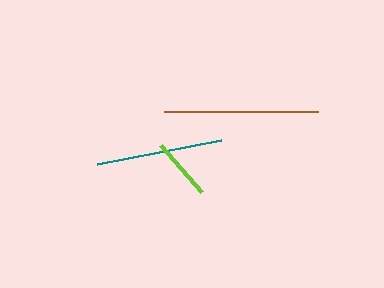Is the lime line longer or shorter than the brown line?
The brown line is longer than the lime line.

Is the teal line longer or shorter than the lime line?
The teal line is longer than the lime line.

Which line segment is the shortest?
The lime line is the shortest at approximately 62 pixels.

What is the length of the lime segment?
The lime segment is approximately 62 pixels long.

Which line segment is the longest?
The brown line is the longest at approximately 154 pixels.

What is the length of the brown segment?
The brown segment is approximately 154 pixels long.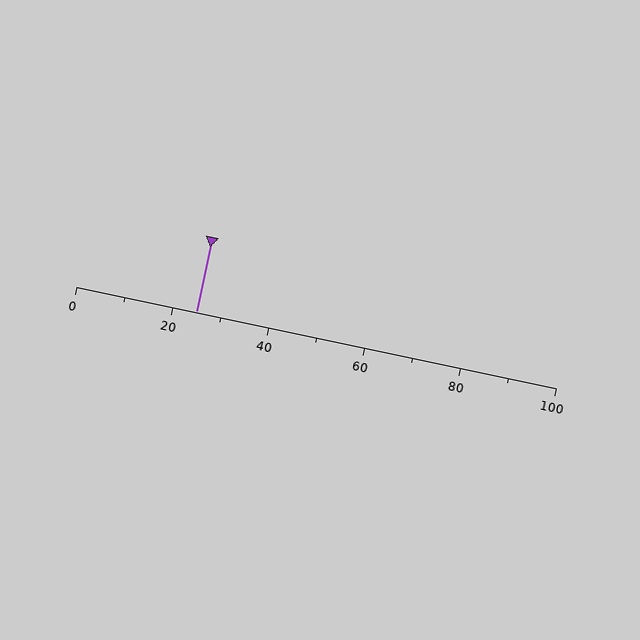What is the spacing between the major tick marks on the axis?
The major ticks are spaced 20 apart.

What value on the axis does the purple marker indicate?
The marker indicates approximately 25.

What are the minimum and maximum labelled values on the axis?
The axis runs from 0 to 100.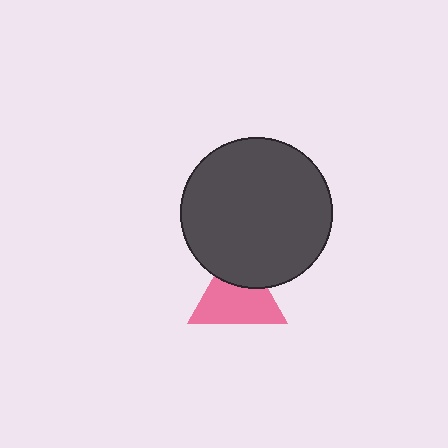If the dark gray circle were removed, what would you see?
You would see the complete pink triangle.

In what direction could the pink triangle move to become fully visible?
The pink triangle could move down. That would shift it out from behind the dark gray circle entirely.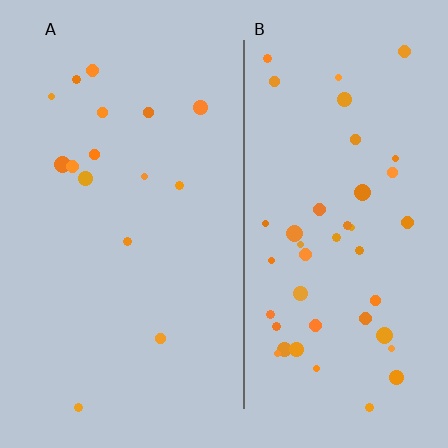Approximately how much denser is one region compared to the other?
Approximately 2.9× — region B over region A.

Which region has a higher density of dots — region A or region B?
B (the right).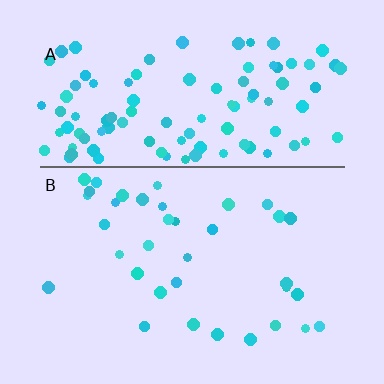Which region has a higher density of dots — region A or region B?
A (the top).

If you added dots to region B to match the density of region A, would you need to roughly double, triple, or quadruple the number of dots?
Approximately triple.